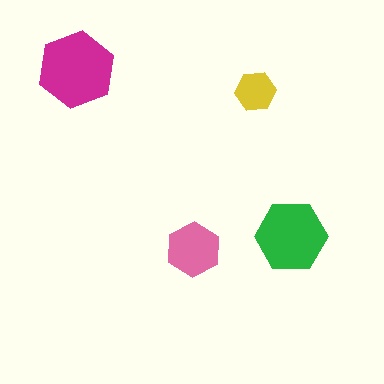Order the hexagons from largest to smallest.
the magenta one, the green one, the pink one, the yellow one.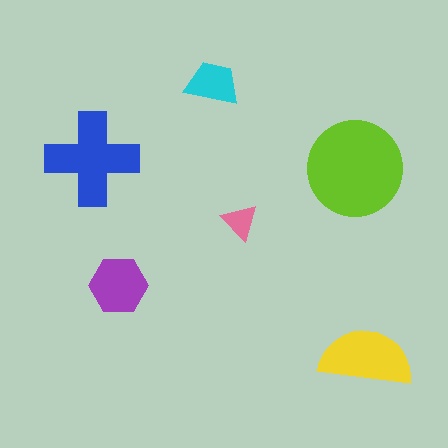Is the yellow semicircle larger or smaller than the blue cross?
Smaller.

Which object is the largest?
The lime circle.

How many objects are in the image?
There are 6 objects in the image.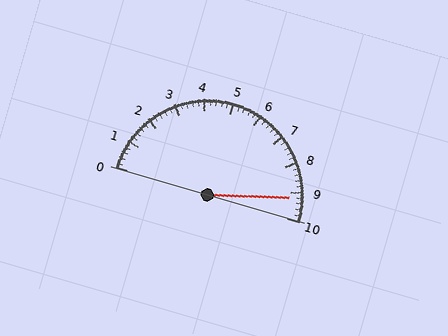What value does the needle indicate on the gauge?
The needle indicates approximately 9.2.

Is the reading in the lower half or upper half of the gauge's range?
The reading is in the upper half of the range (0 to 10).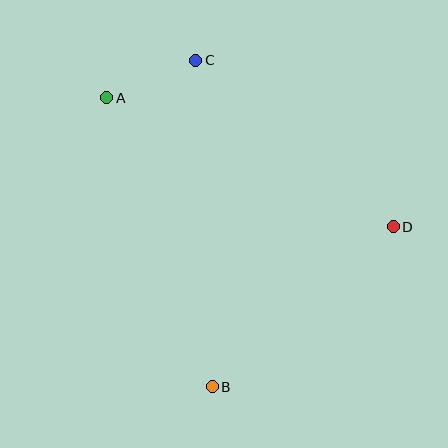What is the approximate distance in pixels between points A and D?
The distance between A and D is approximately 314 pixels.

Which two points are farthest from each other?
Points B and C are farthest from each other.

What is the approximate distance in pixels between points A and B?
The distance between A and B is approximately 308 pixels.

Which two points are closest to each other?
Points A and C are closest to each other.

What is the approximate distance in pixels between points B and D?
The distance between B and D is approximately 242 pixels.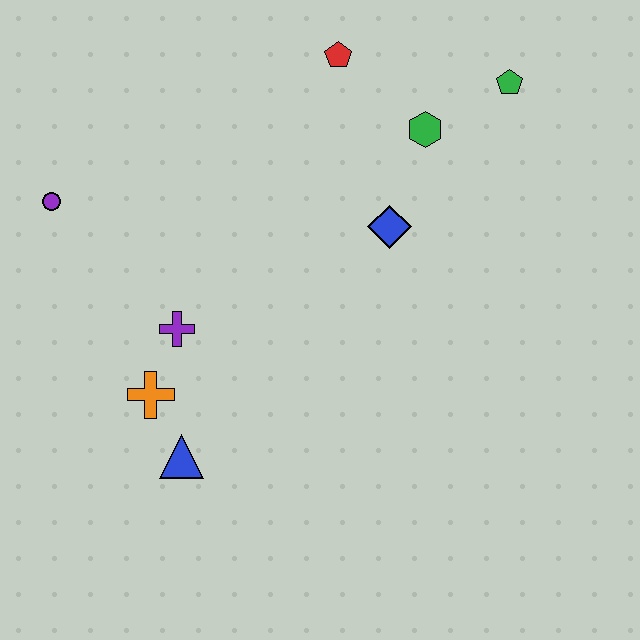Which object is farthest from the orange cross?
The green pentagon is farthest from the orange cross.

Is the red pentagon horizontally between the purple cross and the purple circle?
No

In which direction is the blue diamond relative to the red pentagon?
The blue diamond is below the red pentagon.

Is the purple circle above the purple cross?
Yes